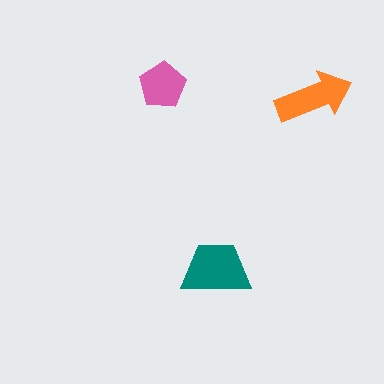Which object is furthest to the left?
The pink pentagon is leftmost.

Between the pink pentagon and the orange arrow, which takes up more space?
The orange arrow.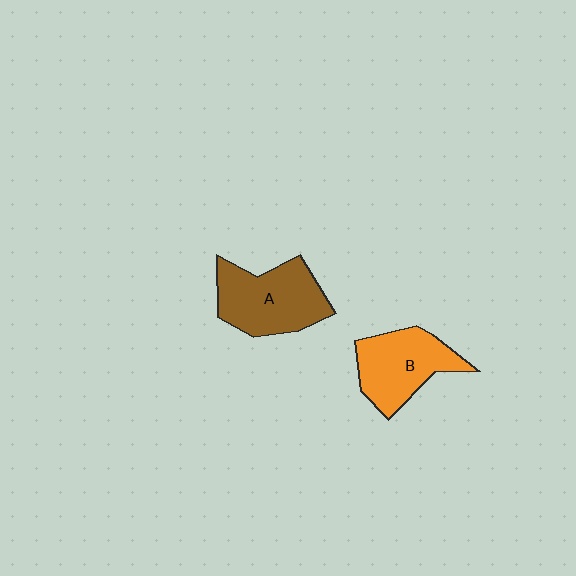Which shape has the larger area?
Shape A (brown).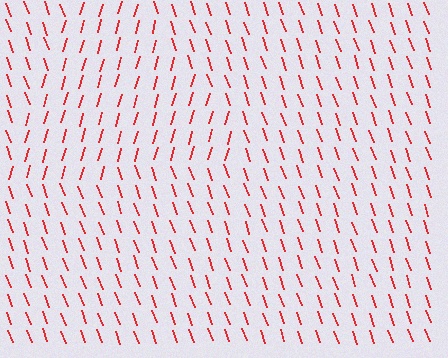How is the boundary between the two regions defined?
The boundary is defined purely by a change in line orientation (approximately 35 degrees difference). All lines are the same color and thickness.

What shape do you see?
I see a triangle.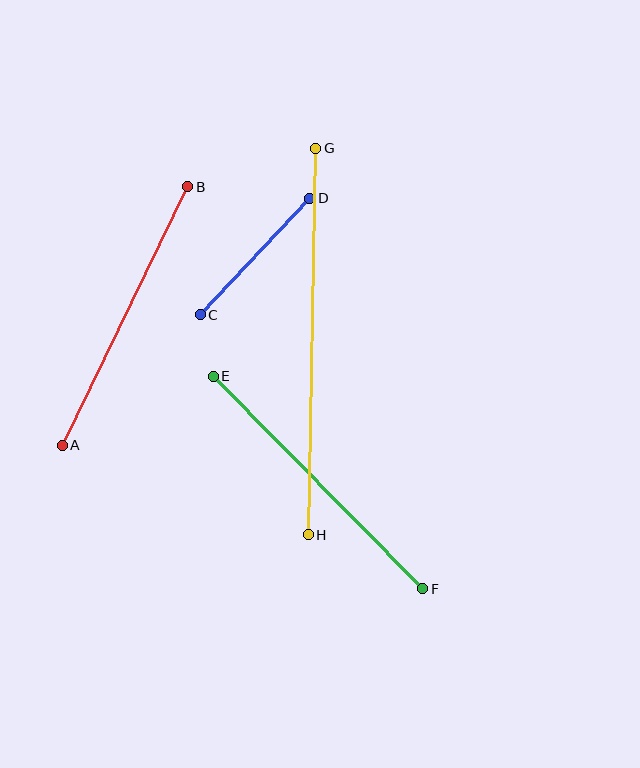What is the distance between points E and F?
The distance is approximately 298 pixels.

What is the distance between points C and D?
The distance is approximately 160 pixels.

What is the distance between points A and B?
The distance is approximately 287 pixels.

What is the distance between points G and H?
The distance is approximately 386 pixels.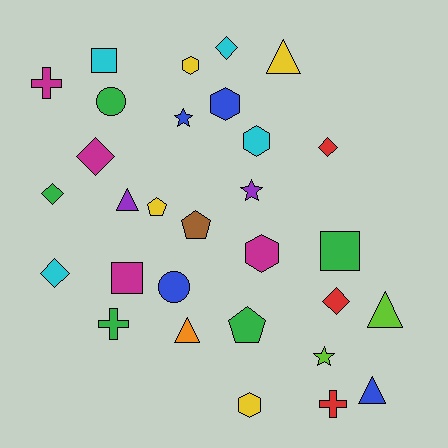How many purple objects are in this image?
There are 2 purple objects.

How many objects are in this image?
There are 30 objects.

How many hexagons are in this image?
There are 5 hexagons.